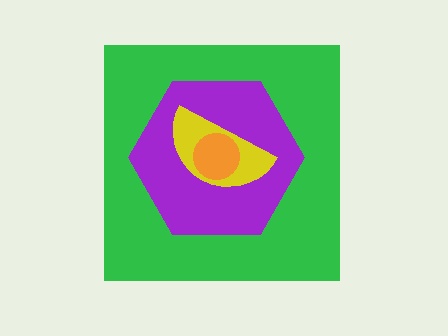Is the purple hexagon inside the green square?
Yes.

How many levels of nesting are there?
4.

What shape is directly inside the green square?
The purple hexagon.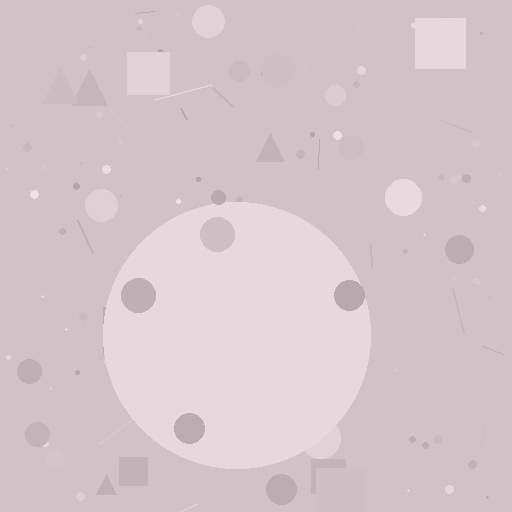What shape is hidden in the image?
A circle is hidden in the image.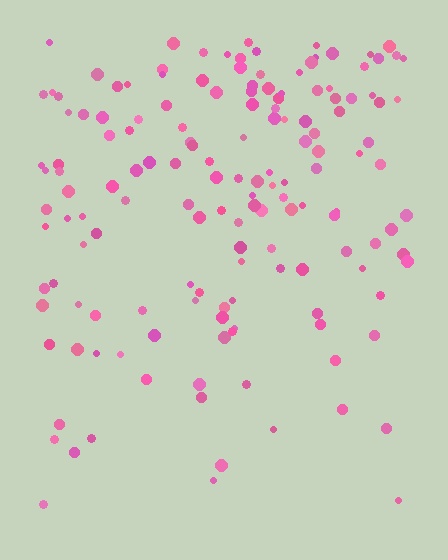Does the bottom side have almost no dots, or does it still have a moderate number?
Still a moderate number, just noticeably fewer than the top.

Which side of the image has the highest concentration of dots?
The top.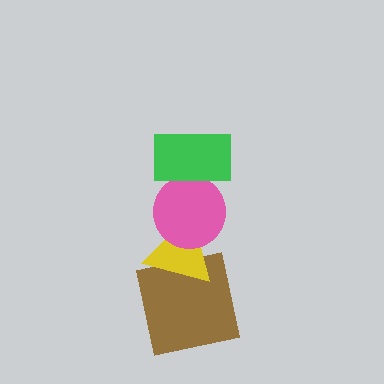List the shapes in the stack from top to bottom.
From top to bottom: the green rectangle, the pink circle, the yellow triangle, the brown square.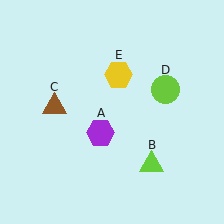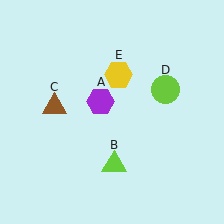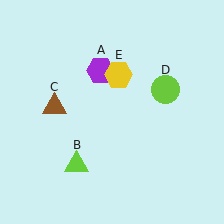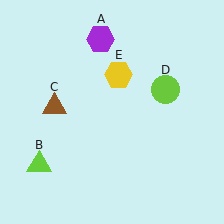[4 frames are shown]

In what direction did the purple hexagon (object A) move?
The purple hexagon (object A) moved up.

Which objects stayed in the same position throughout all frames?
Brown triangle (object C) and lime circle (object D) and yellow hexagon (object E) remained stationary.